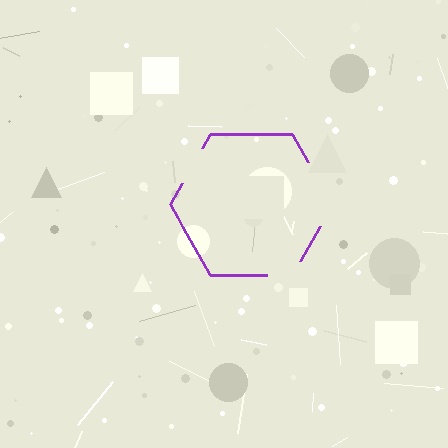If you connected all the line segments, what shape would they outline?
They would outline a hexagon.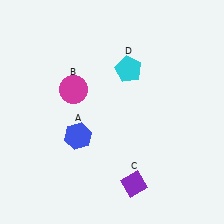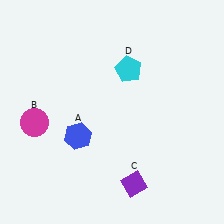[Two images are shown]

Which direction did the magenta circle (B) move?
The magenta circle (B) moved left.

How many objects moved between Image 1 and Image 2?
1 object moved between the two images.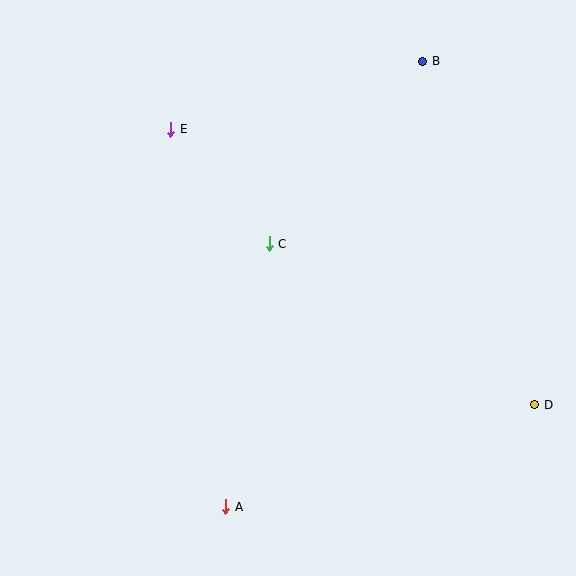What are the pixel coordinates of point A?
Point A is at (226, 507).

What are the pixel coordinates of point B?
Point B is at (423, 61).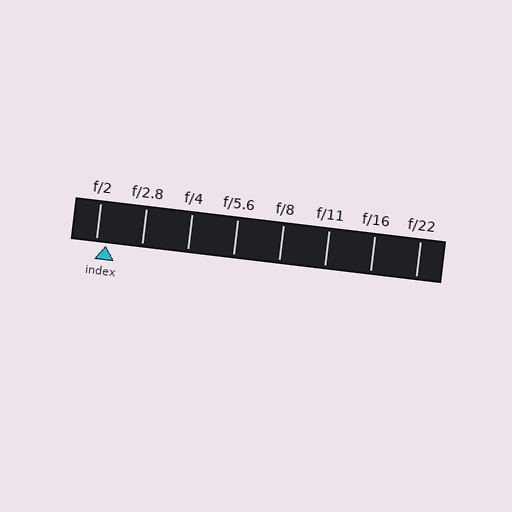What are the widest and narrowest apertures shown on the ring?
The widest aperture shown is f/2 and the narrowest is f/22.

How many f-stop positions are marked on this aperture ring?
There are 8 f-stop positions marked.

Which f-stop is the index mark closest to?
The index mark is closest to f/2.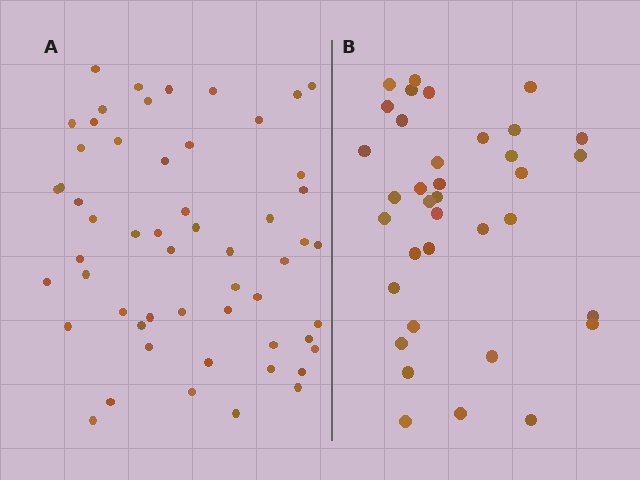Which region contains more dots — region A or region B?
Region A (the left region) has more dots.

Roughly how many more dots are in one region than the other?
Region A has approximately 20 more dots than region B.